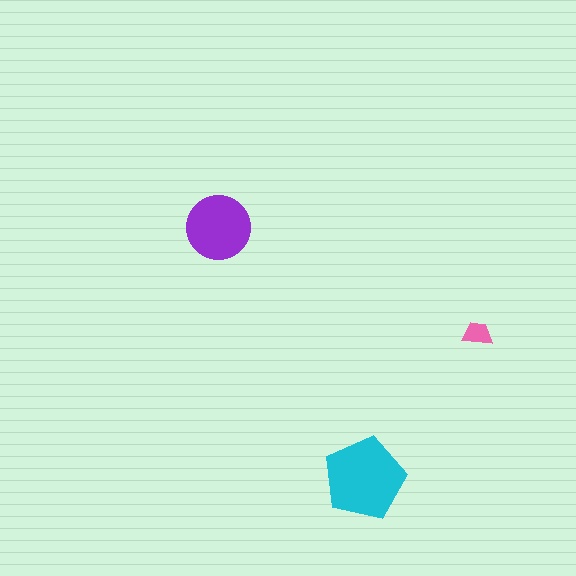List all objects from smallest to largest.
The pink trapezoid, the purple circle, the cyan pentagon.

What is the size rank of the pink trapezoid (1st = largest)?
3rd.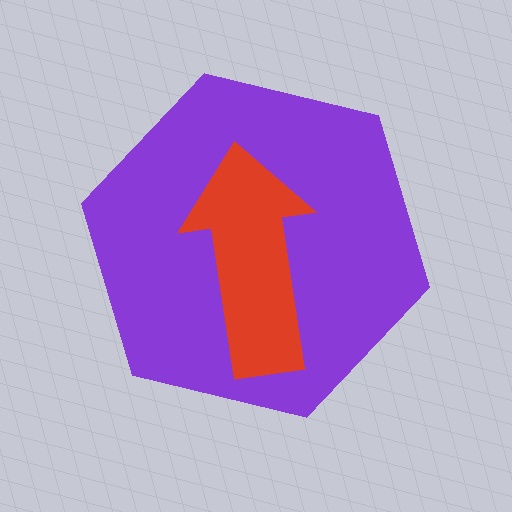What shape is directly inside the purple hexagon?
The red arrow.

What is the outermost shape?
The purple hexagon.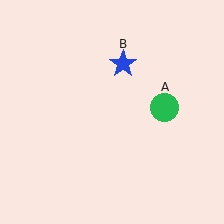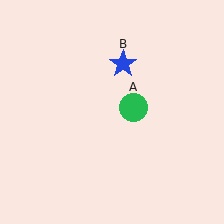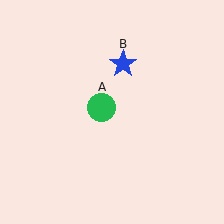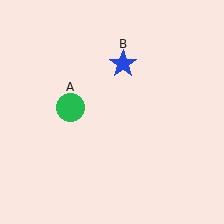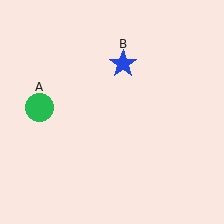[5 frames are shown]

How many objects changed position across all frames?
1 object changed position: green circle (object A).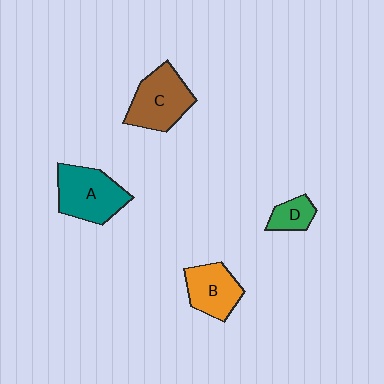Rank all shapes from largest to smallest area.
From largest to smallest: A (teal), C (brown), B (orange), D (green).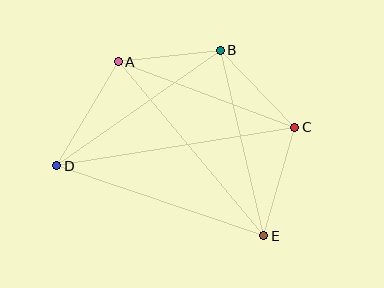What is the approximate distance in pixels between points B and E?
The distance between B and E is approximately 191 pixels.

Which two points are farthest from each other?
Points C and D are farthest from each other.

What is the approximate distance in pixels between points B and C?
The distance between B and C is approximately 107 pixels.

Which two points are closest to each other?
Points A and B are closest to each other.